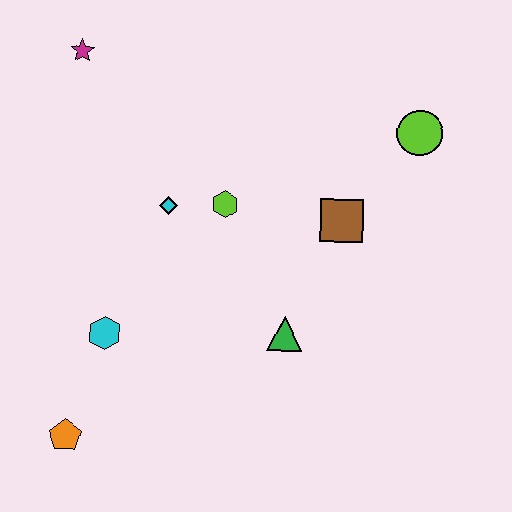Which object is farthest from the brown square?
The orange pentagon is farthest from the brown square.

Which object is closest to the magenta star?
The cyan diamond is closest to the magenta star.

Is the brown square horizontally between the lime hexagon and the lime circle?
Yes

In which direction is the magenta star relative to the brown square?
The magenta star is to the left of the brown square.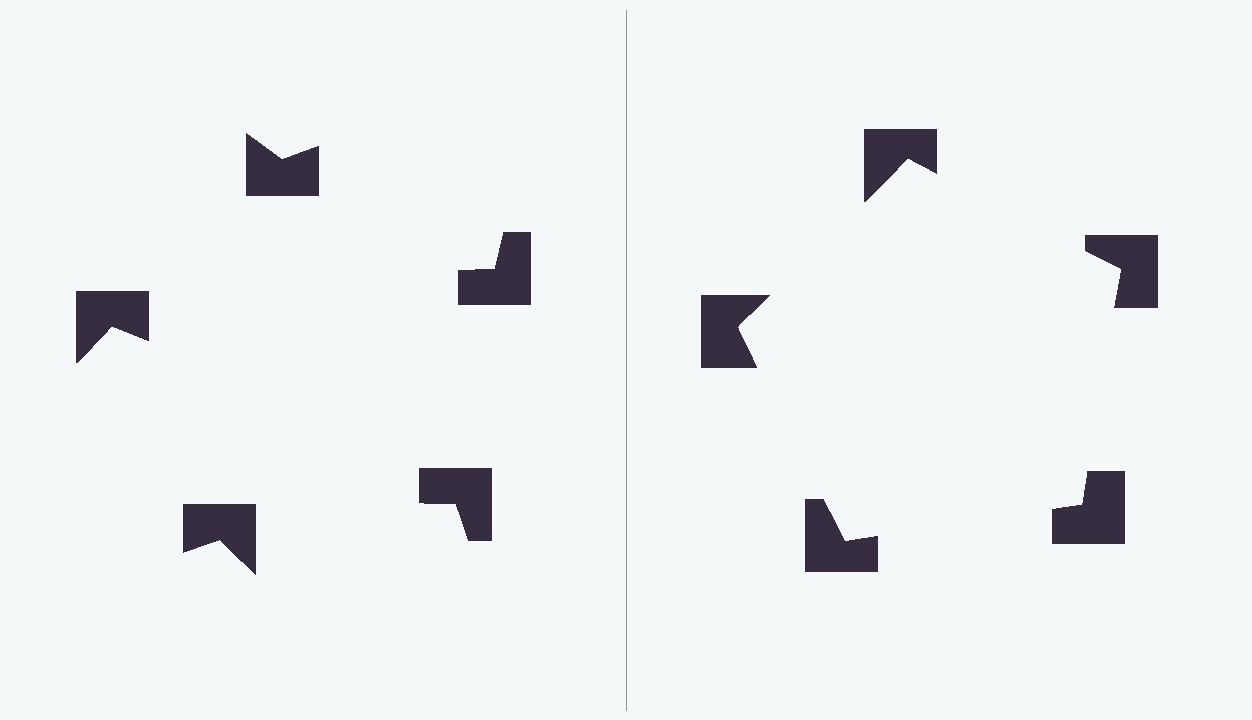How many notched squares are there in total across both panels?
10 — 5 on each side.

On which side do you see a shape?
An illusory pentagon appears on the right side. On the left side the wedge cuts are rotated, so no coherent shape forms.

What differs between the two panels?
The notched squares are positioned identically on both sides; only the wedge orientations differ. On the right they align to a pentagon; on the left they are misaligned.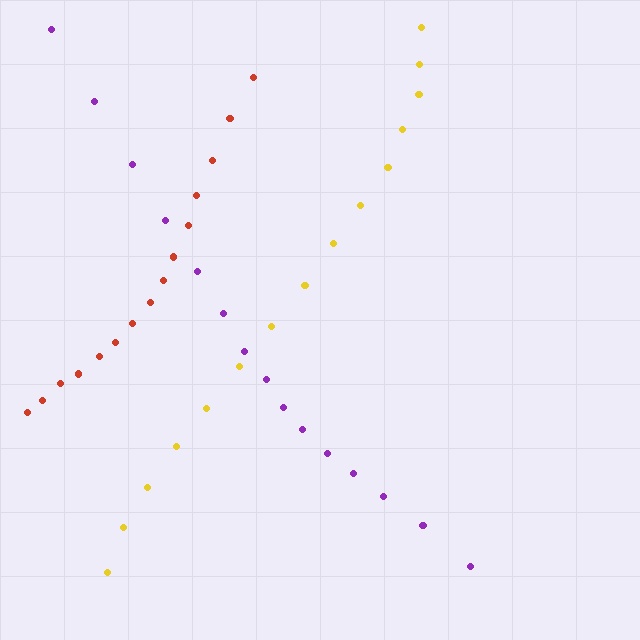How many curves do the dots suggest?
There are 3 distinct paths.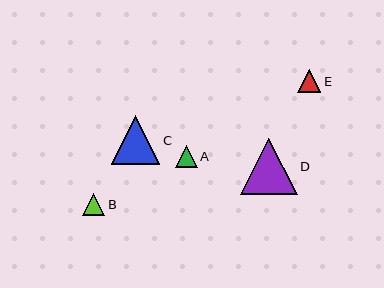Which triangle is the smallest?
Triangle A is the smallest with a size of approximately 22 pixels.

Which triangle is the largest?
Triangle D is the largest with a size of approximately 56 pixels.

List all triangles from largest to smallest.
From largest to smallest: D, C, E, B, A.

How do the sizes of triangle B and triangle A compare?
Triangle B and triangle A are approximately the same size.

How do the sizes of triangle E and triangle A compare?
Triangle E and triangle A are approximately the same size.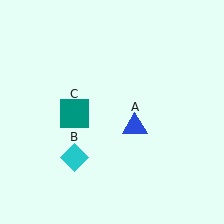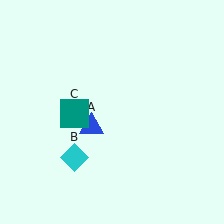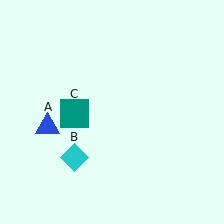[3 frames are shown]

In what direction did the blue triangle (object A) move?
The blue triangle (object A) moved left.